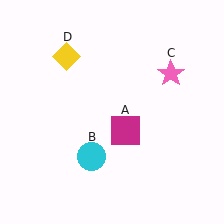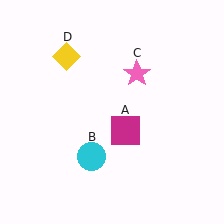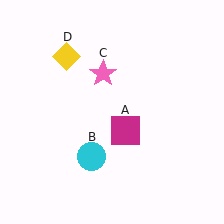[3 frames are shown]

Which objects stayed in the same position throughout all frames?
Magenta square (object A) and cyan circle (object B) and yellow diamond (object D) remained stationary.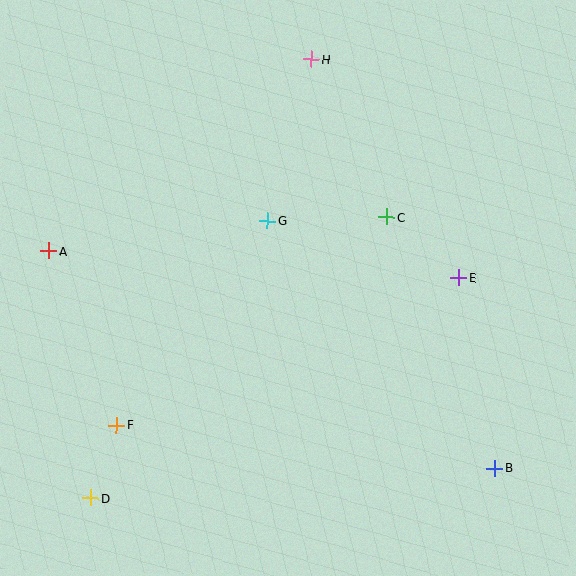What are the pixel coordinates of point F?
Point F is at (116, 425).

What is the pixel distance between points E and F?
The distance between E and F is 373 pixels.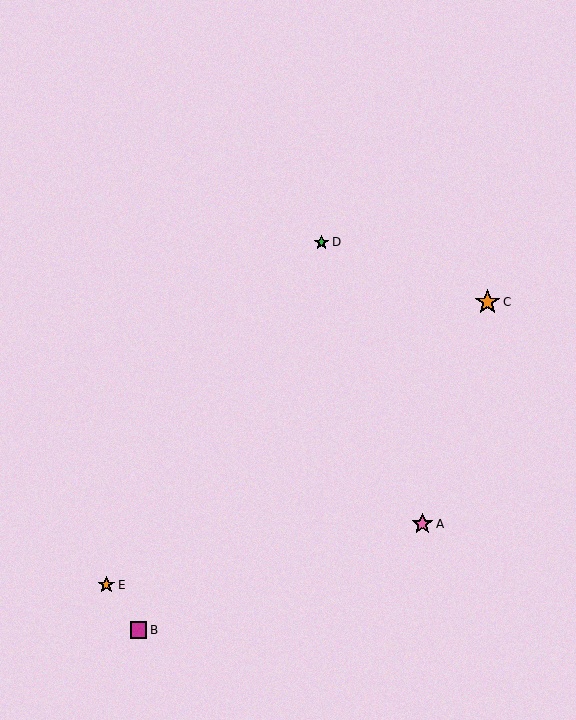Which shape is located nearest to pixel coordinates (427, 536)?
The pink star (labeled A) at (422, 524) is nearest to that location.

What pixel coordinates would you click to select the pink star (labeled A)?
Click at (422, 524) to select the pink star A.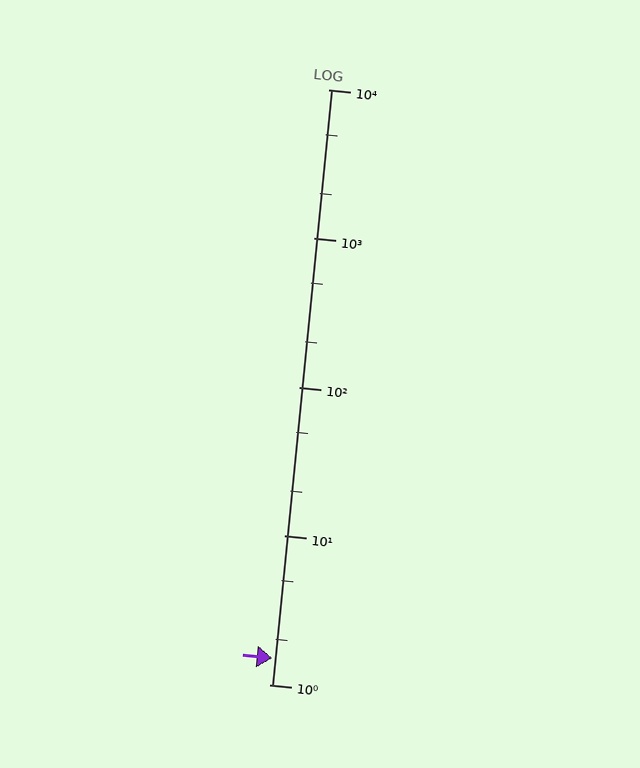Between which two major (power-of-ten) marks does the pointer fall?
The pointer is between 1 and 10.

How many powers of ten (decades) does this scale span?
The scale spans 4 decades, from 1 to 10000.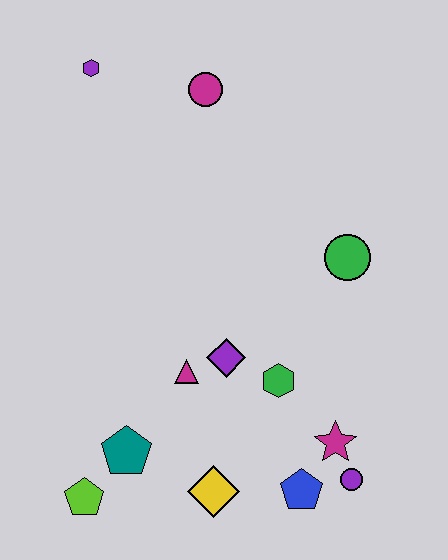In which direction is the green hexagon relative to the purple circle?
The green hexagon is above the purple circle.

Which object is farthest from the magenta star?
The purple hexagon is farthest from the magenta star.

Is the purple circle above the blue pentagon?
Yes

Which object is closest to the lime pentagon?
The teal pentagon is closest to the lime pentagon.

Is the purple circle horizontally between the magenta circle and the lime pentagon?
No